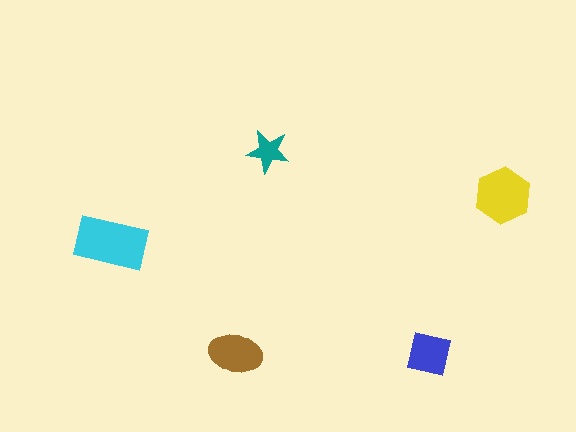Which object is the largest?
The cyan rectangle.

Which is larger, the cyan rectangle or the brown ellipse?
The cyan rectangle.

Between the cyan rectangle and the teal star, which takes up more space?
The cyan rectangle.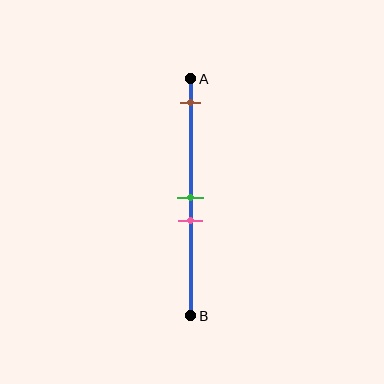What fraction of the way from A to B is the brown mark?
The brown mark is approximately 10% (0.1) of the way from A to B.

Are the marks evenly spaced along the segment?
No, the marks are not evenly spaced.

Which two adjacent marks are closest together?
The green and pink marks are the closest adjacent pair.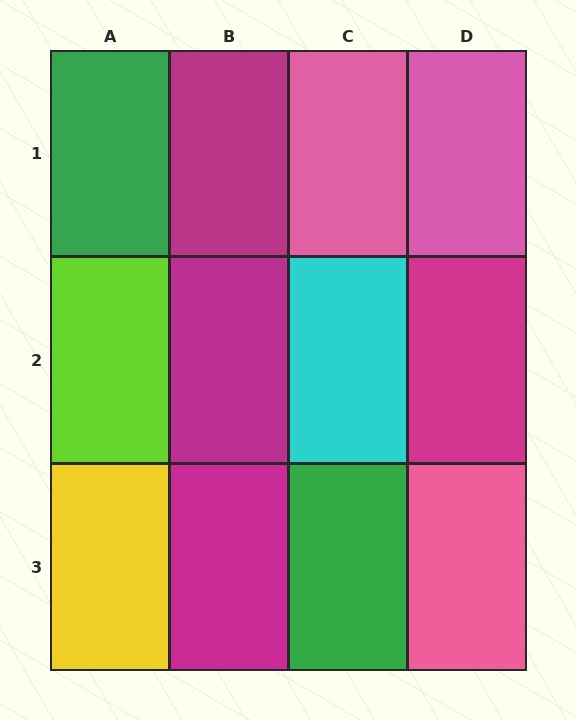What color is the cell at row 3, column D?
Pink.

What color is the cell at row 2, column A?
Lime.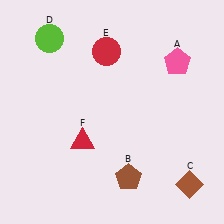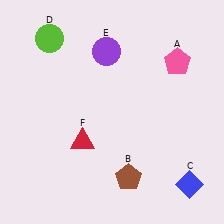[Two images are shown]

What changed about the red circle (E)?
In Image 1, E is red. In Image 2, it changed to purple.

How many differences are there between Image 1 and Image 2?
There are 2 differences between the two images.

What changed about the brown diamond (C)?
In Image 1, C is brown. In Image 2, it changed to blue.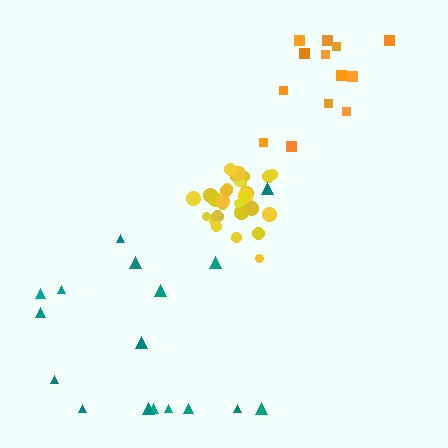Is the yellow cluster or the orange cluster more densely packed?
Yellow.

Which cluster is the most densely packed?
Yellow.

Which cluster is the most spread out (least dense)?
Teal.